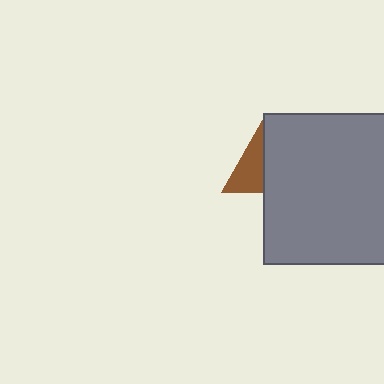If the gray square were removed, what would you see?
You would see the complete brown triangle.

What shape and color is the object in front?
The object in front is a gray square.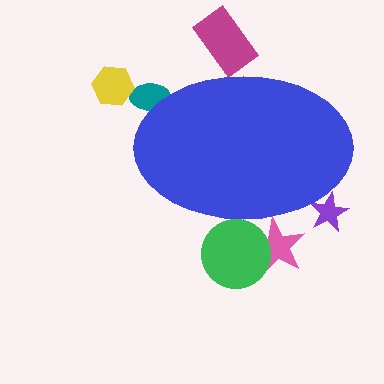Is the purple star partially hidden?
Yes, the purple star is partially hidden behind the blue ellipse.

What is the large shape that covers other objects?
A blue ellipse.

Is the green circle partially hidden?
Yes, the green circle is partially hidden behind the blue ellipse.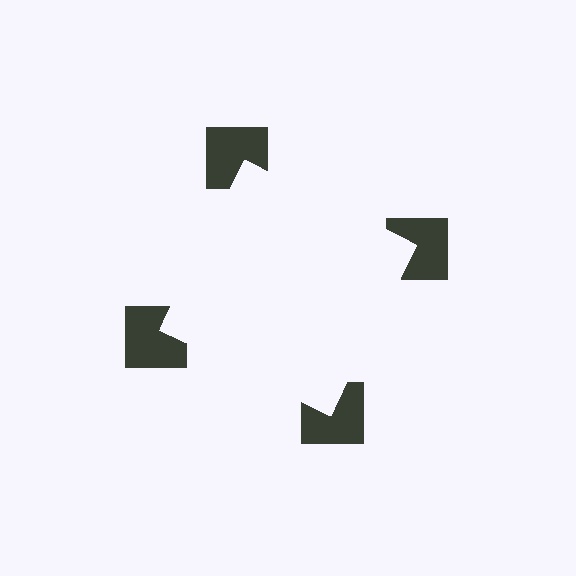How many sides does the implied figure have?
4 sides.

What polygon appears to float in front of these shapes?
An illusory square — its edges are inferred from the aligned wedge cuts in the notched squares, not physically drawn.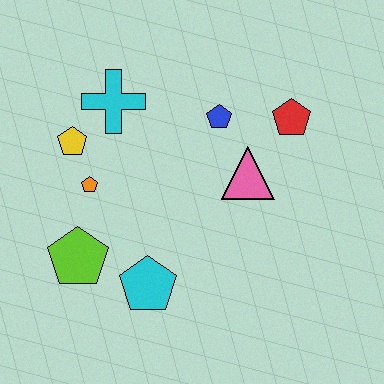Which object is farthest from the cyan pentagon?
The red pentagon is farthest from the cyan pentagon.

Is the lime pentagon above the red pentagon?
No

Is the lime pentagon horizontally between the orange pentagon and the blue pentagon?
No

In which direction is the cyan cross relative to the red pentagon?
The cyan cross is to the left of the red pentagon.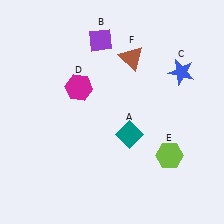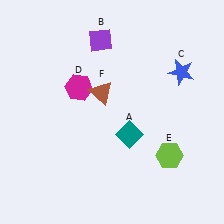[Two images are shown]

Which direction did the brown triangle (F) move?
The brown triangle (F) moved down.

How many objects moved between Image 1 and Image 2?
1 object moved between the two images.